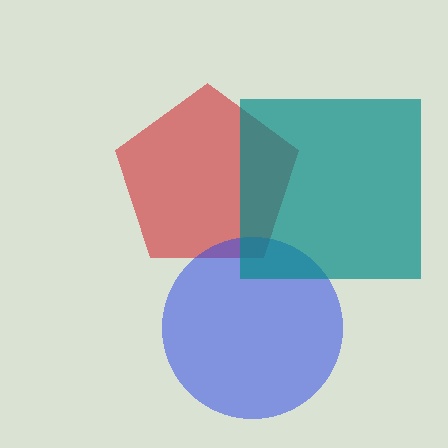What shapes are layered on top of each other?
The layered shapes are: a red pentagon, a blue circle, a teal square.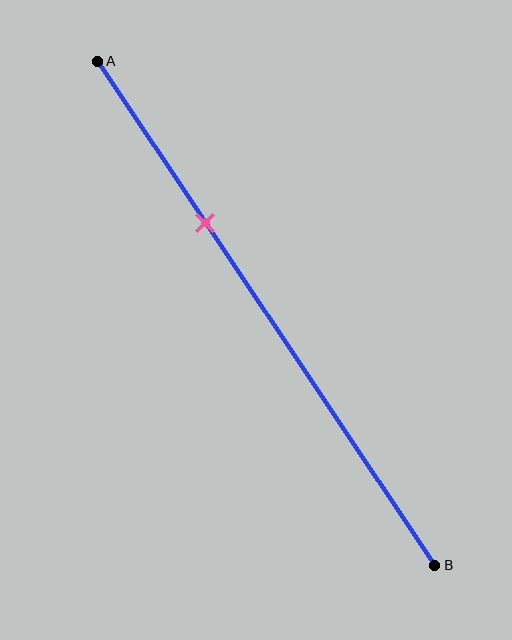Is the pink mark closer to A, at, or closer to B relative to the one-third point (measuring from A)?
The pink mark is approximately at the one-third point of segment AB.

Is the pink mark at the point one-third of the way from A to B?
Yes, the mark is approximately at the one-third point.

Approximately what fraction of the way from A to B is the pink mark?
The pink mark is approximately 30% of the way from A to B.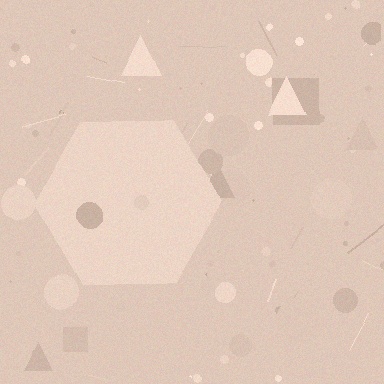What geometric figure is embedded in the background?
A hexagon is embedded in the background.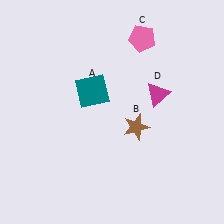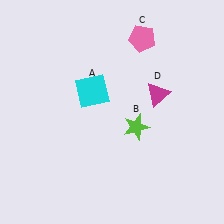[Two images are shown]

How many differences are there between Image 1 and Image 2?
There are 2 differences between the two images.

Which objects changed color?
A changed from teal to cyan. B changed from brown to lime.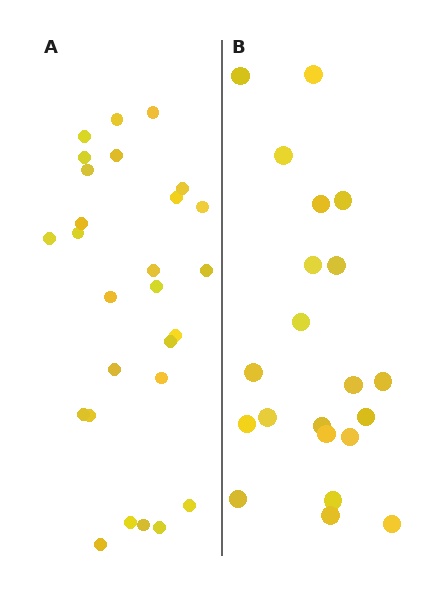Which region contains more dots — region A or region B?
Region A (the left region) has more dots.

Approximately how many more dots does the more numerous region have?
Region A has about 6 more dots than region B.